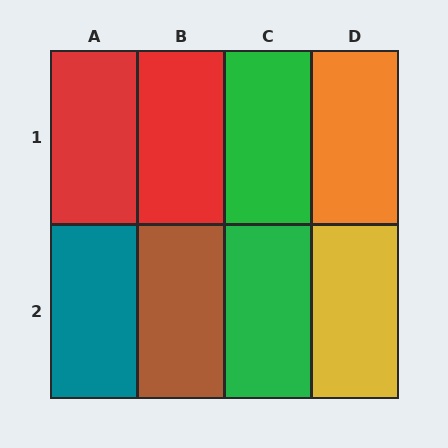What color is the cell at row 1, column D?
Orange.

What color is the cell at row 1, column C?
Green.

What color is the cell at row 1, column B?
Red.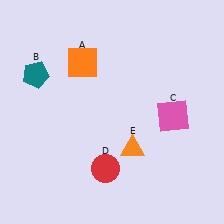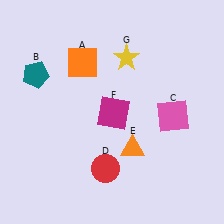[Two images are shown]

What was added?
A magenta square (F), a yellow star (G) were added in Image 2.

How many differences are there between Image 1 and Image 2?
There are 2 differences between the two images.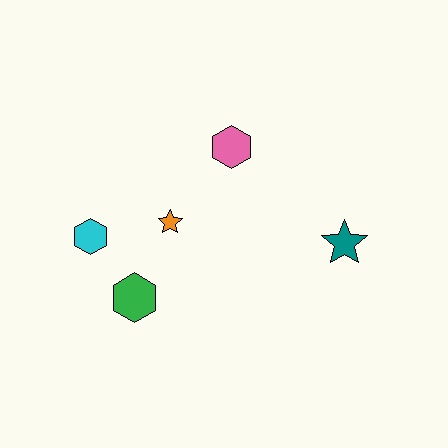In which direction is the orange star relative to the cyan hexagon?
The orange star is to the right of the cyan hexagon.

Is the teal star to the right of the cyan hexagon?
Yes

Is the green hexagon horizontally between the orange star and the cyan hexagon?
Yes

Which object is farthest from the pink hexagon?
The green hexagon is farthest from the pink hexagon.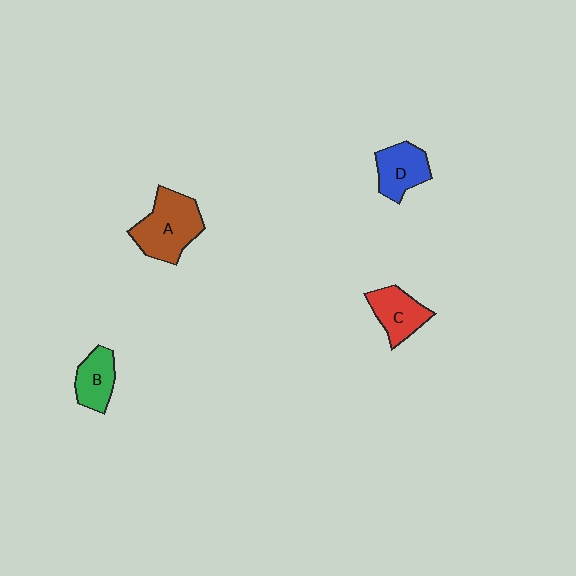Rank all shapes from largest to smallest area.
From largest to smallest: A (brown), D (blue), C (red), B (green).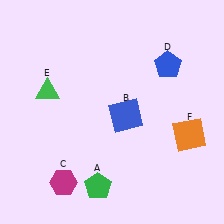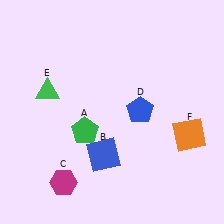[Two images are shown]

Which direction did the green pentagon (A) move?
The green pentagon (A) moved up.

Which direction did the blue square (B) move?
The blue square (B) moved down.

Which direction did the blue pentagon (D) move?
The blue pentagon (D) moved down.